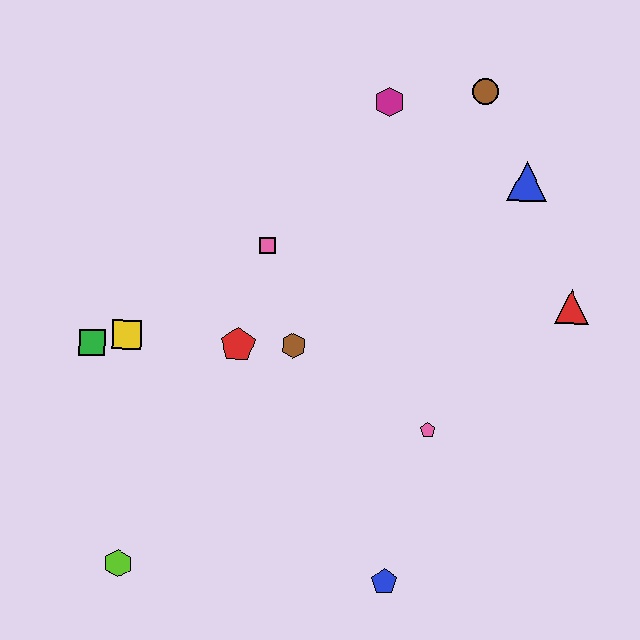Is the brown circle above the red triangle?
Yes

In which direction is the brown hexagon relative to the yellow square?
The brown hexagon is to the right of the yellow square.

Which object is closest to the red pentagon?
The brown hexagon is closest to the red pentagon.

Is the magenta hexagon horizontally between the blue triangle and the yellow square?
Yes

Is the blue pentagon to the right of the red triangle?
No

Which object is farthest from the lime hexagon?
The brown circle is farthest from the lime hexagon.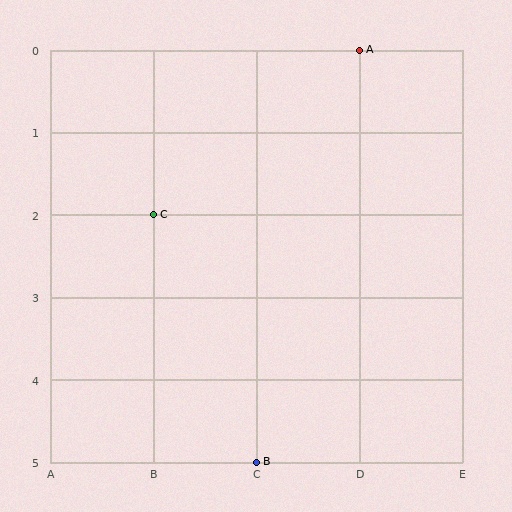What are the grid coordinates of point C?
Point C is at grid coordinates (B, 2).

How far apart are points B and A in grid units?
Points B and A are 1 column and 5 rows apart (about 5.1 grid units diagonally).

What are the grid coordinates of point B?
Point B is at grid coordinates (C, 5).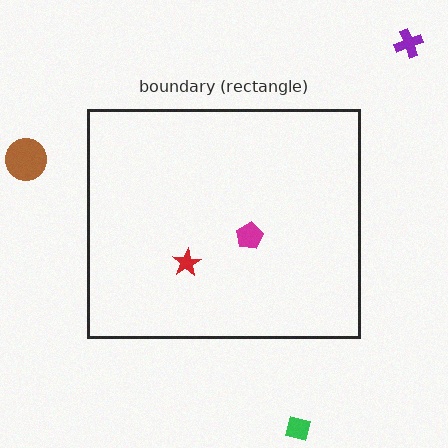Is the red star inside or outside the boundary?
Inside.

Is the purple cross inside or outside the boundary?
Outside.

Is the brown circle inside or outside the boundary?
Outside.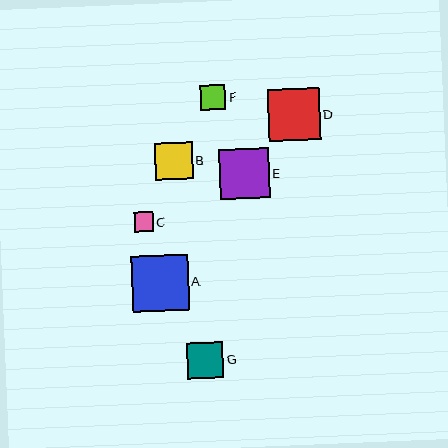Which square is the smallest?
Square C is the smallest with a size of approximately 19 pixels.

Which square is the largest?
Square A is the largest with a size of approximately 57 pixels.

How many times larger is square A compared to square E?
Square A is approximately 1.1 times the size of square E.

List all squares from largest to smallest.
From largest to smallest: A, D, E, B, G, F, C.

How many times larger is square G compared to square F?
Square G is approximately 1.4 times the size of square F.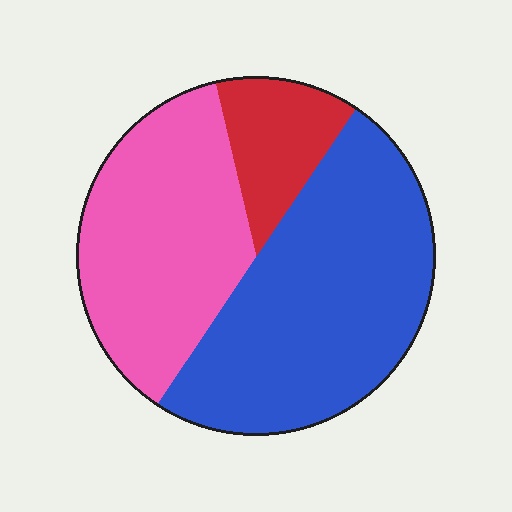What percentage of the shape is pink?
Pink covers 37% of the shape.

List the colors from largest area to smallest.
From largest to smallest: blue, pink, red.